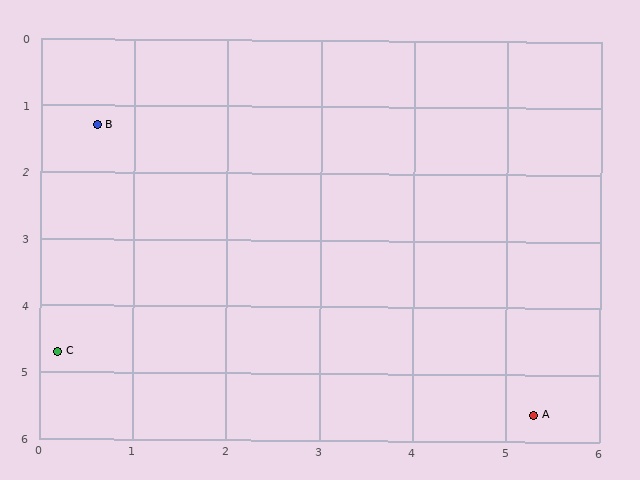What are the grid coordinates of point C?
Point C is at approximately (0.2, 4.7).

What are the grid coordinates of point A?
Point A is at approximately (5.3, 5.6).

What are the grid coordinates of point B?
Point B is at approximately (0.6, 1.3).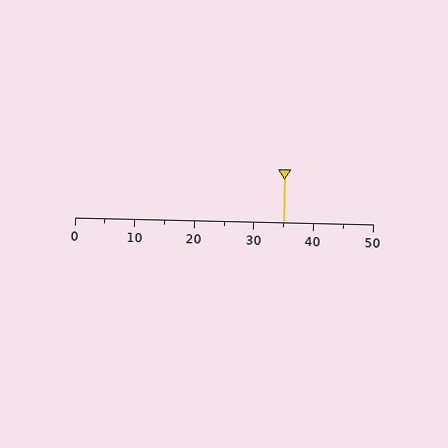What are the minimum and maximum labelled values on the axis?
The axis runs from 0 to 50.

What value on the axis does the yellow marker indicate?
The marker indicates approximately 35.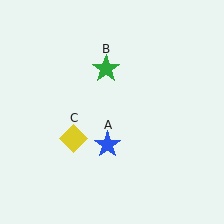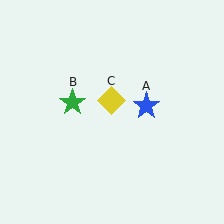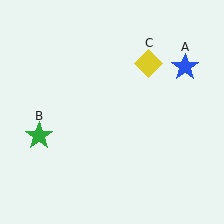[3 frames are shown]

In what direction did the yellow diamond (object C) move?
The yellow diamond (object C) moved up and to the right.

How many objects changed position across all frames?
3 objects changed position: blue star (object A), green star (object B), yellow diamond (object C).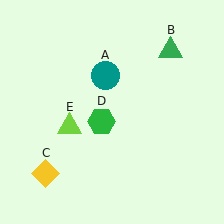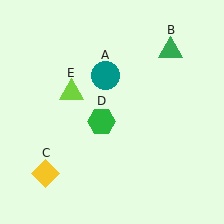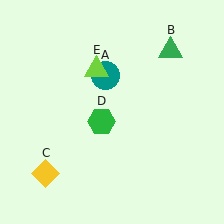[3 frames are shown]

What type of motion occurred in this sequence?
The lime triangle (object E) rotated clockwise around the center of the scene.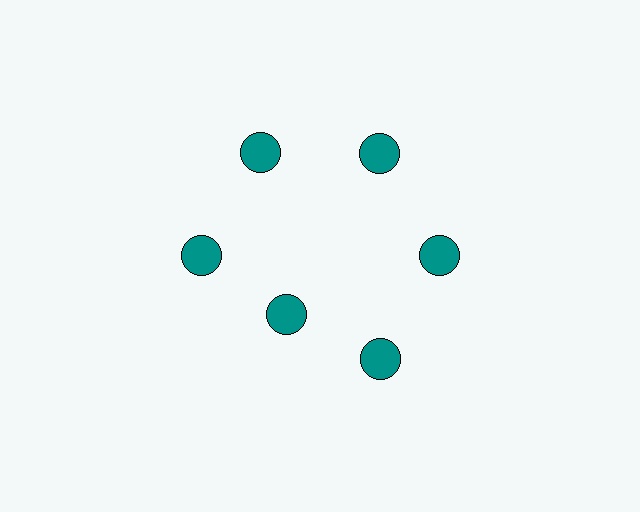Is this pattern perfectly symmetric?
No. The 6 teal circles are arranged in a ring, but one element near the 7 o'clock position is pulled inward toward the center, breaking the 6-fold rotational symmetry.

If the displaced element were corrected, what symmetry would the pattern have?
It would have 6-fold rotational symmetry — the pattern would map onto itself every 60 degrees.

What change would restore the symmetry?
The symmetry would be restored by moving it outward, back onto the ring so that all 6 circles sit at equal angles and equal distance from the center.